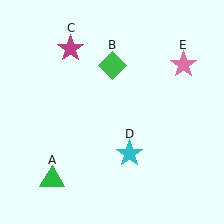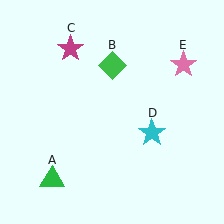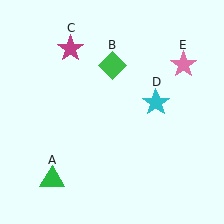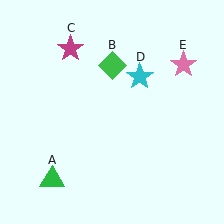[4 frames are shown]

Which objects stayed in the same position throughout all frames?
Green triangle (object A) and green diamond (object B) and magenta star (object C) and pink star (object E) remained stationary.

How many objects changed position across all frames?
1 object changed position: cyan star (object D).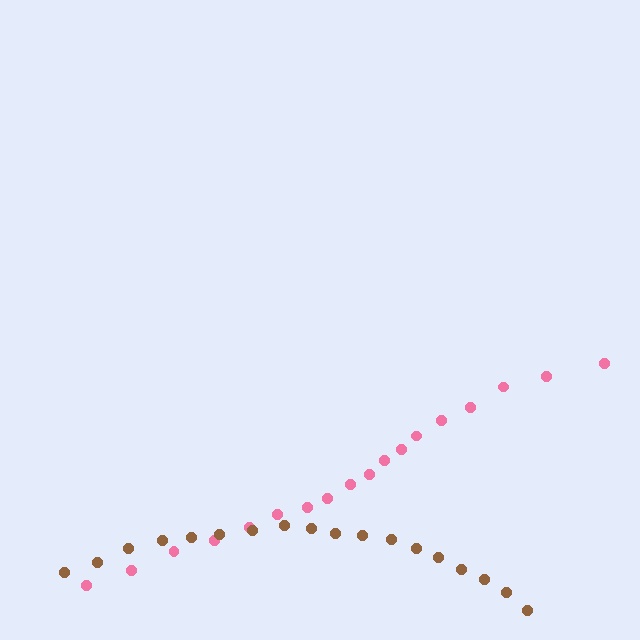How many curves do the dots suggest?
There are 2 distinct paths.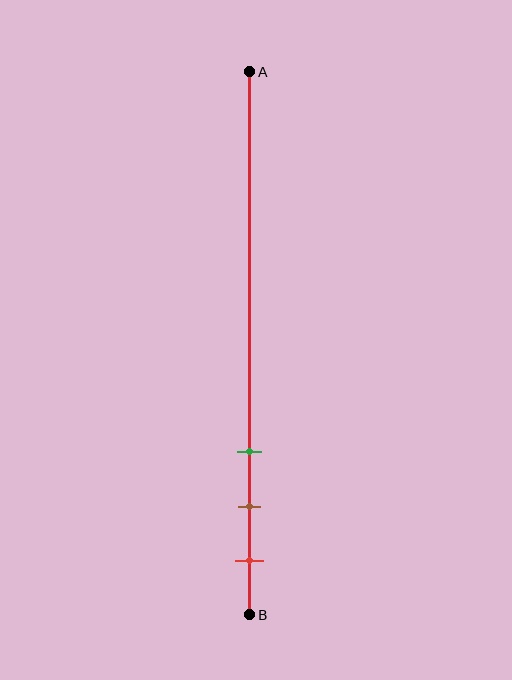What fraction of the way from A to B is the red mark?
The red mark is approximately 90% (0.9) of the way from A to B.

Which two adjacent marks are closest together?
The brown and red marks are the closest adjacent pair.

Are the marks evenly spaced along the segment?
Yes, the marks are approximately evenly spaced.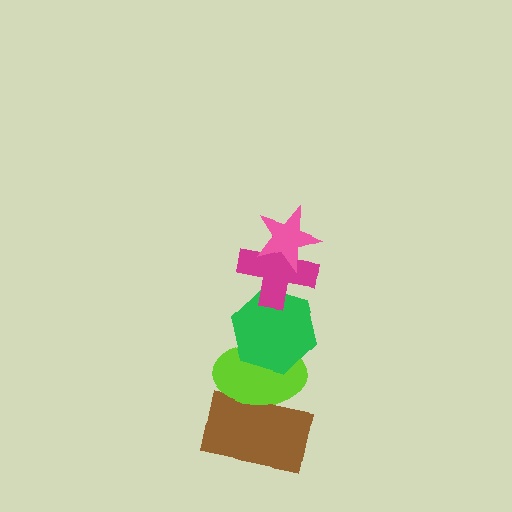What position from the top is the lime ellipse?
The lime ellipse is 4th from the top.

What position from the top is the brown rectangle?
The brown rectangle is 5th from the top.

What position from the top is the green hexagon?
The green hexagon is 3rd from the top.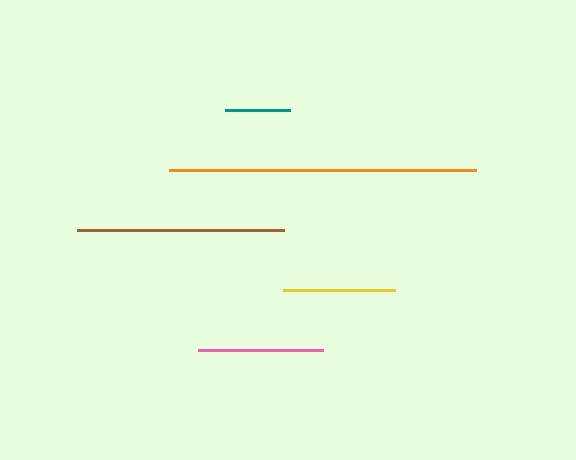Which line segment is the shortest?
The teal line is the shortest at approximately 65 pixels.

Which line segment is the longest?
The orange line is the longest at approximately 307 pixels.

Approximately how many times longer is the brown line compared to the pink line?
The brown line is approximately 1.7 times the length of the pink line.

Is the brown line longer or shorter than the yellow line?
The brown line is longer than the yellow line.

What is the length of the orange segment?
The orange segment is approximately 307 pixels long.